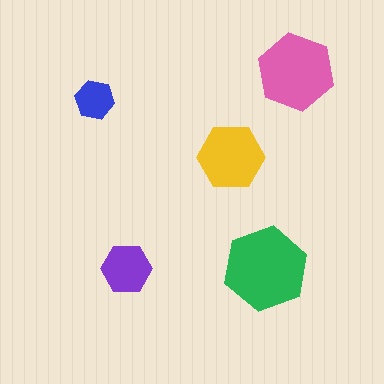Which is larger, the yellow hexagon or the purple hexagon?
The yellow one.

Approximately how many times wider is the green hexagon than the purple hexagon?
About 1.5 times wider.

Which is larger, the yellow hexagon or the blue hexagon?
The yellow one.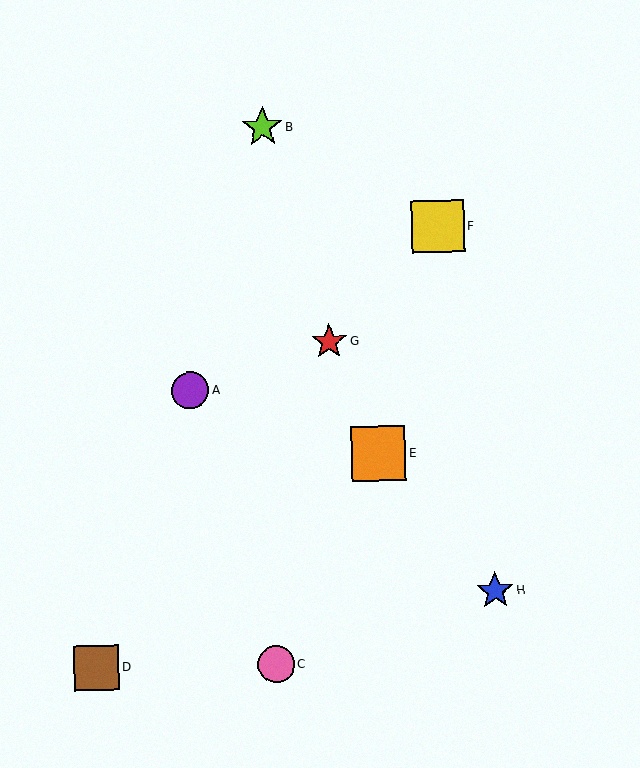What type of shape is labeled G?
Shape G is a red star.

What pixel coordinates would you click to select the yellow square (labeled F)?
Click at (438, 226) to select the yellow square F.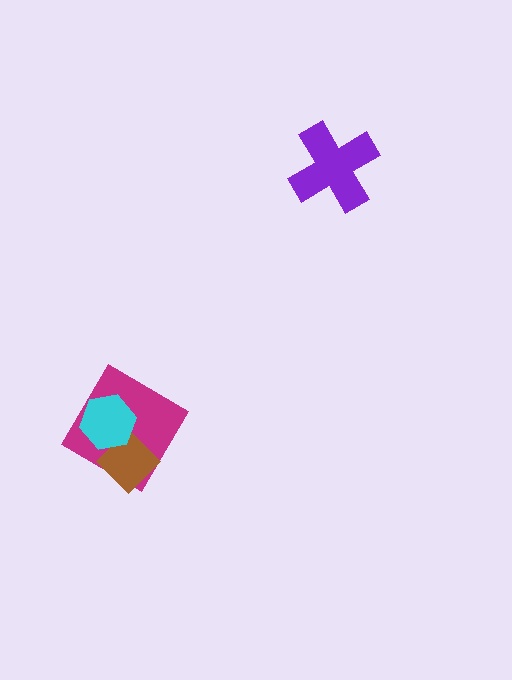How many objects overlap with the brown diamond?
2 objects overlap with the brown diamond.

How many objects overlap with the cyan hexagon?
2 objects overlap with the cyan hexagon.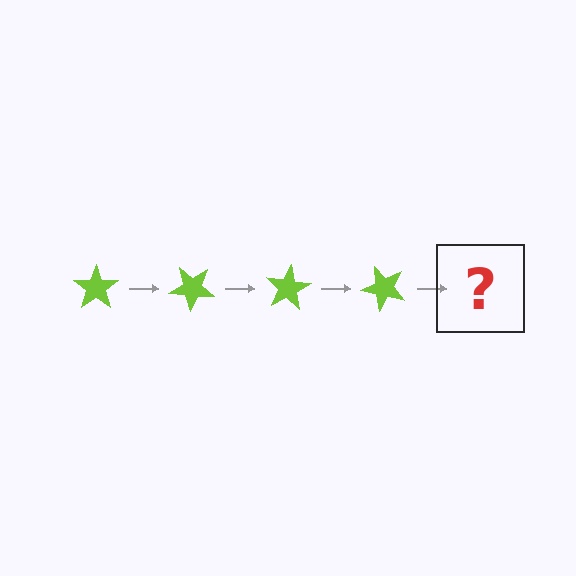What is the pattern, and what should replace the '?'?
The pattern is that the star rotates 40 degrees each step. The '?' should be a lime star rotated 160 degrees.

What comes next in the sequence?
The next element should be a lime star rotated 160 degrees.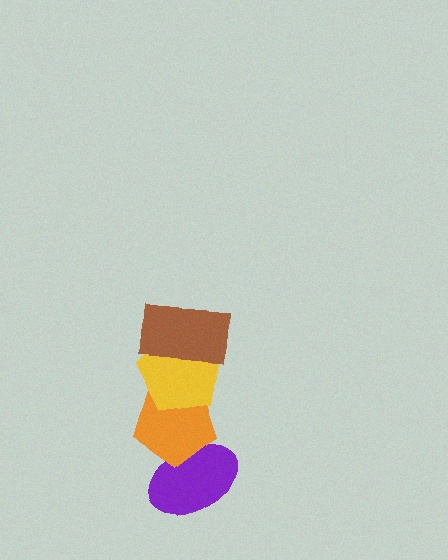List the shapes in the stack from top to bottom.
From top to bottom: the brown rectangle, the yellow pentagon, the orange pentagon, the purple ellipse.